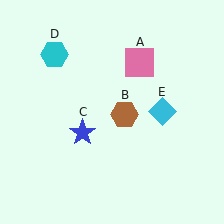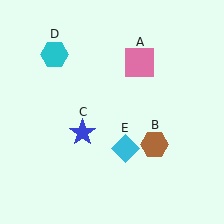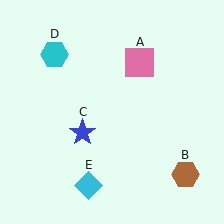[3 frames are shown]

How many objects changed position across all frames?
2 objects changed position: brown hexagon (object B), cyan diamond (object E).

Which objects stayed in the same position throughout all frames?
Pink square (object A) and blue star (object C) and cyan hexagon (object D) remained stationary.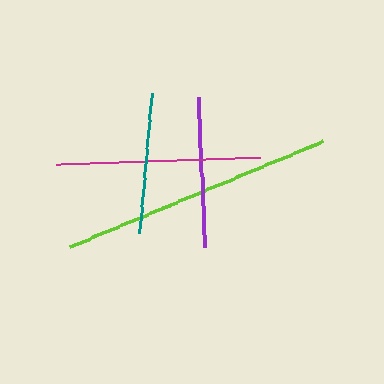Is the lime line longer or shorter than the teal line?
The lime line is longer than the teal line.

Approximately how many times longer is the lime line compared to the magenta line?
The lime line is approximately 1.4 times the length of the magenta line.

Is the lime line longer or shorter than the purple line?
The lime line is longer than the purple line.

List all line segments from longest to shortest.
From longest to shortest: lime, magenta, purple, teal.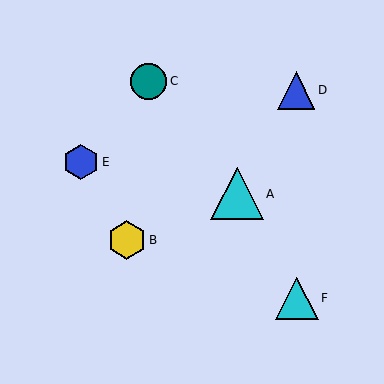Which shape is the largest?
The cyan triangle (labeled A) is the largest.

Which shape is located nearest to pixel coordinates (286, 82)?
The blue triangle (labeled D) at (296, 90) is nearest to that location.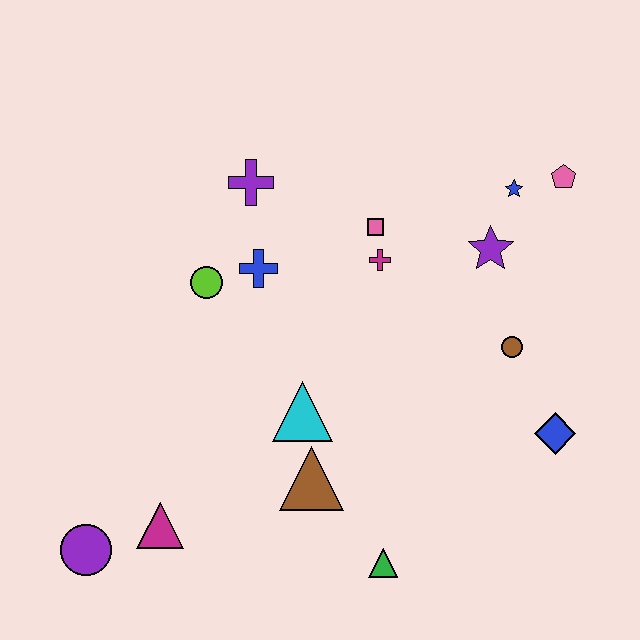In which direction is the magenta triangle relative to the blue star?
The magenta triangle is to the left of the blue star.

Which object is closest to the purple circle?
The magenta triangle is closest to the purple circle.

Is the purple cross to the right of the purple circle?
Yes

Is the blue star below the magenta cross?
No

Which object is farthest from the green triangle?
The pink pentagon is farthest from the green triangle.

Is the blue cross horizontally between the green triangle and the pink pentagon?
No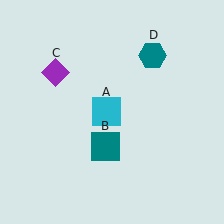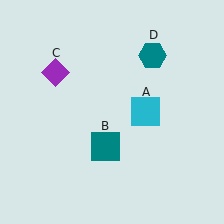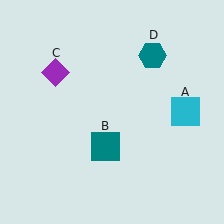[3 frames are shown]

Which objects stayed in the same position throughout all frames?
Teal square (object B) and purple diamond (object C) and teal hexagon (object D) remained stationary.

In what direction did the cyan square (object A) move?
The cyan square (object A) moved right.